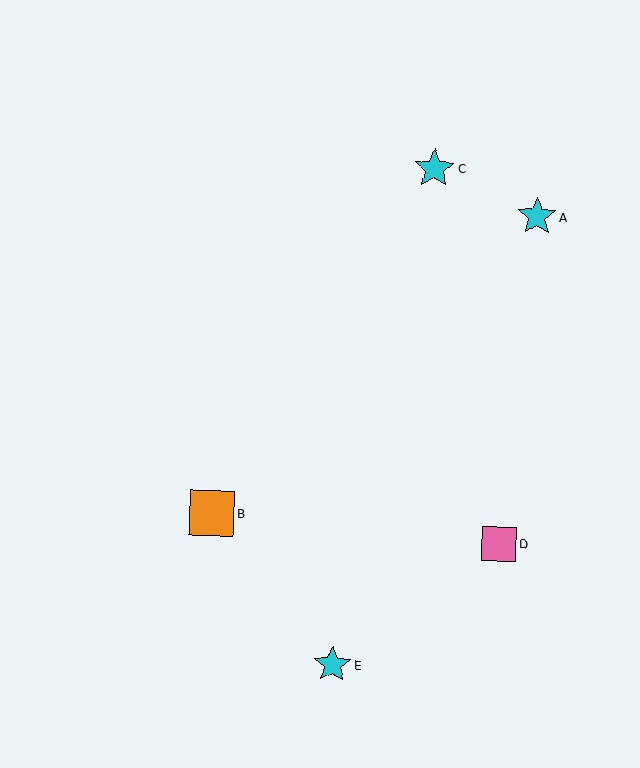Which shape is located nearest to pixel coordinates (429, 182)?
The cyan star (labeled C) at (434, 168) is nearest to that location.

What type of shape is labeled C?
Shape C is a cyan star.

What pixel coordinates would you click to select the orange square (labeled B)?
Click at (212, 513) to select the orange square B.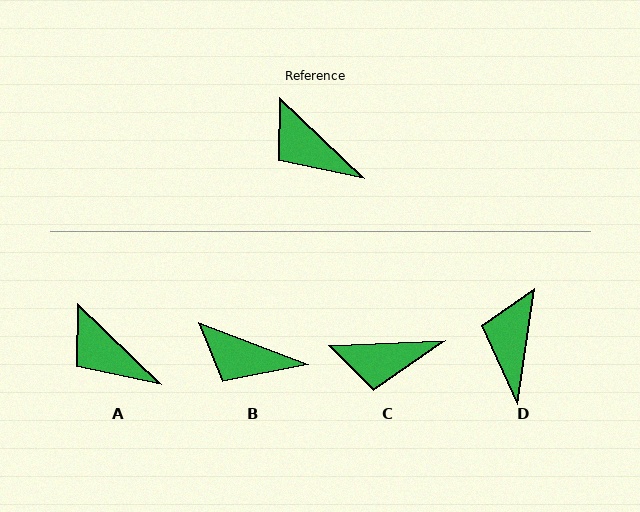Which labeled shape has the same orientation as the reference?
A.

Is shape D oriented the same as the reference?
No, it is off by about 54 degrees.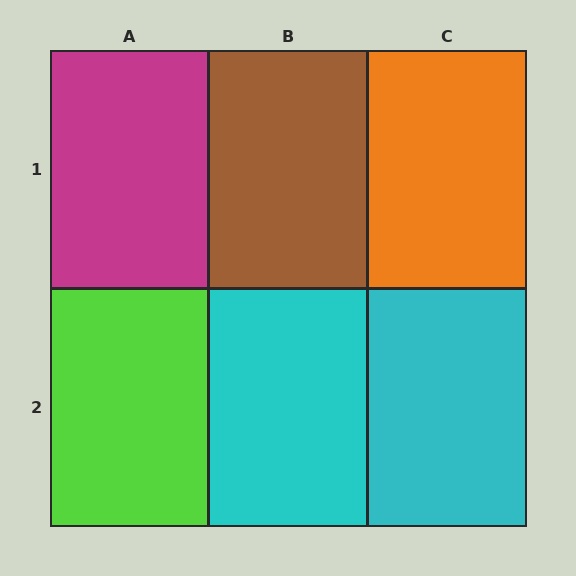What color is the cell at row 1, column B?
Brown.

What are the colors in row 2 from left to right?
Lime, cyan, cyan.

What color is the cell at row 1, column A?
Magenta.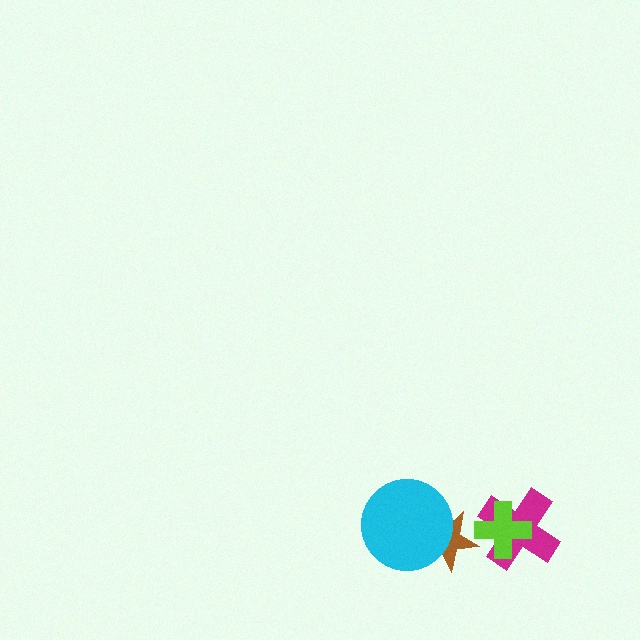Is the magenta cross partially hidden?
Yes, it is partially covered by another shape.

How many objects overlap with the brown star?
1 object overlaps with the brown star.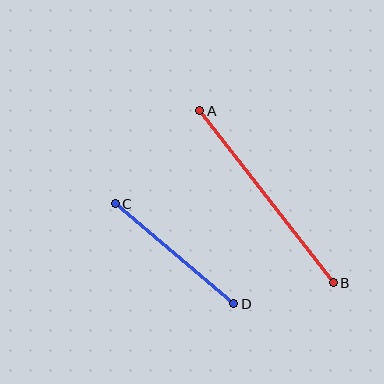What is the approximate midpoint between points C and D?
The midpoint is at approximately (175, 254) pixels.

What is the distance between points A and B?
The distance is approximately 218 pixels.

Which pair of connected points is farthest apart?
Points A and B are farthest apart.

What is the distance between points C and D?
The distance is approximately 155 pixels.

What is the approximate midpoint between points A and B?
The midpoint is at approximately (266, 197) pixels.